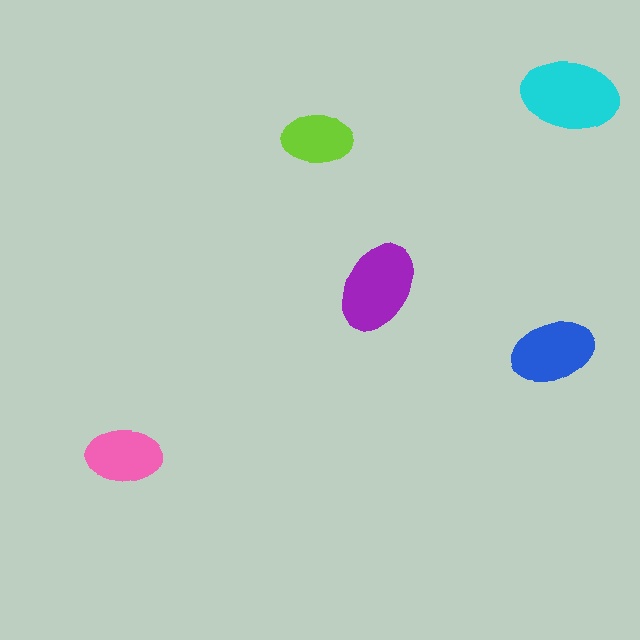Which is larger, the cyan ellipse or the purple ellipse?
The cyan one.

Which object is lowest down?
The pink ellipse is bottommost.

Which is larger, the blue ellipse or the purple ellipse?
The purple one.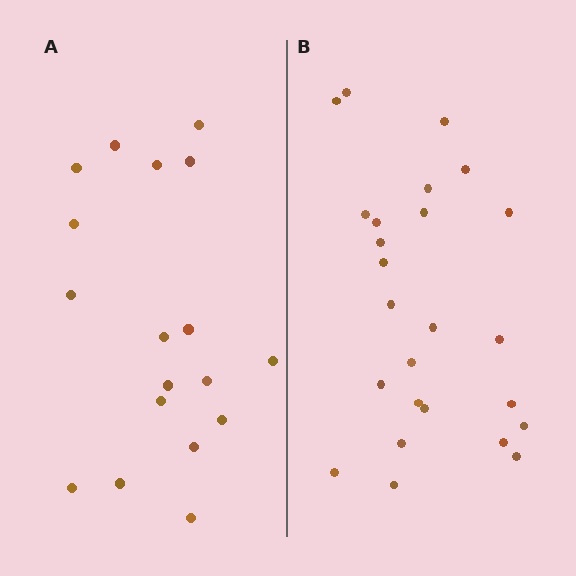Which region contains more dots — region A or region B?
Region B (the right region) has more dots.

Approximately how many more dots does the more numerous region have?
Region B has roughly 8 or so more dots than region A.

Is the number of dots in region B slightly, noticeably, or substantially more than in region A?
Region B has noticeably more, but not dramatically so. The ratio is roughly 1.4 to 1.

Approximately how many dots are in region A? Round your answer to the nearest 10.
About 20 dots. (The exact count is 18, which rounds to 20.)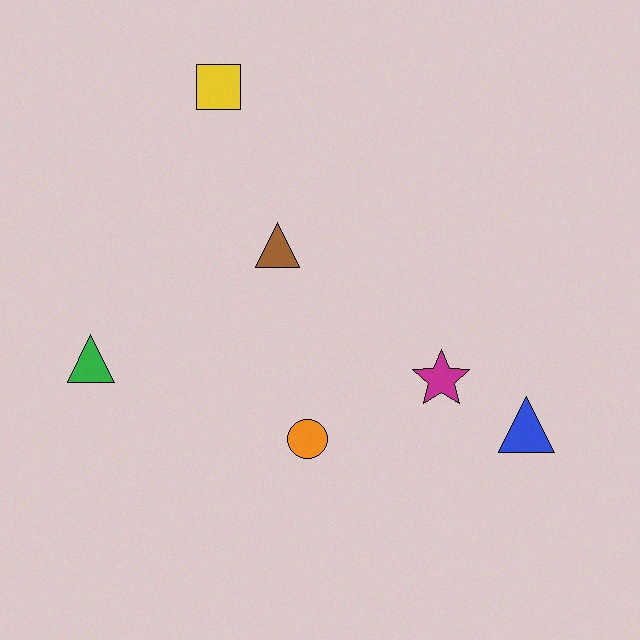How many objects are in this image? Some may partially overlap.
There are 6 objects.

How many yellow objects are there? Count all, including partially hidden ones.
There is 1 yellow object.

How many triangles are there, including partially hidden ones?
There are 3 triangles.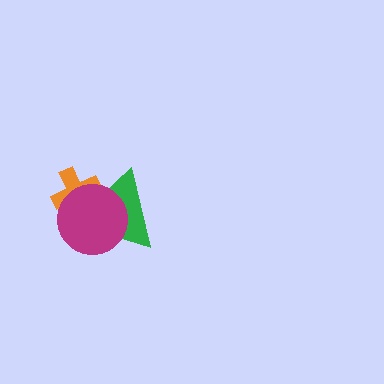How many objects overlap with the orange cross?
2 objects overlap with the orange cross.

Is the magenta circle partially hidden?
No, no other shape covers it.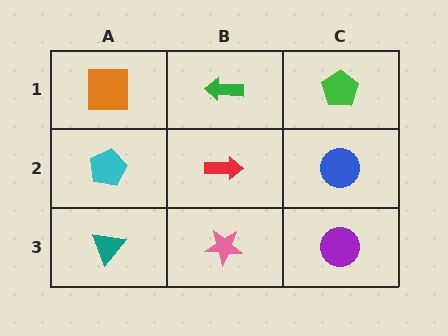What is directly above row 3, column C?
A blue circle.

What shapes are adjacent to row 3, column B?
A red arrow (row 2, column B), a teal triangle (row 3, column A), a purple circle (row 3, column C).